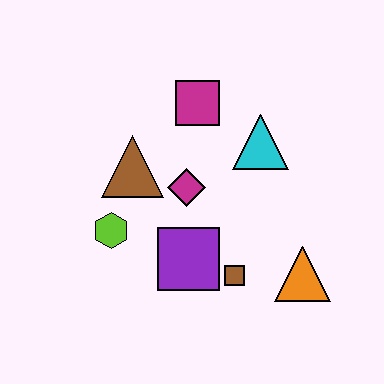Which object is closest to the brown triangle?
The magenta diamond is closest to the brown triangle.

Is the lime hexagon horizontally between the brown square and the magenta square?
No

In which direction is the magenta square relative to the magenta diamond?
The magenta square is above the magenta diamond.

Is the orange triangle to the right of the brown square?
Yes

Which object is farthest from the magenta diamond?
The orange triangle is farthest from the magenta diamond.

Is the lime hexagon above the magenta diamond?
No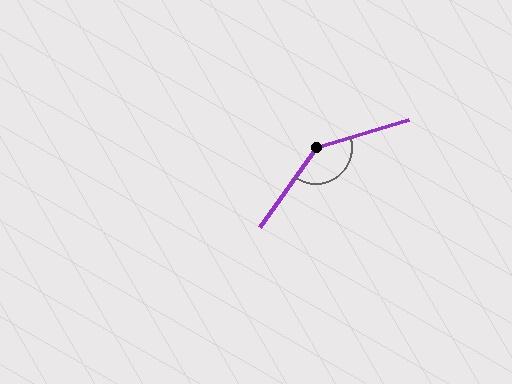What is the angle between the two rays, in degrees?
Approximately 142 degrees.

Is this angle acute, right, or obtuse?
It is obtuse.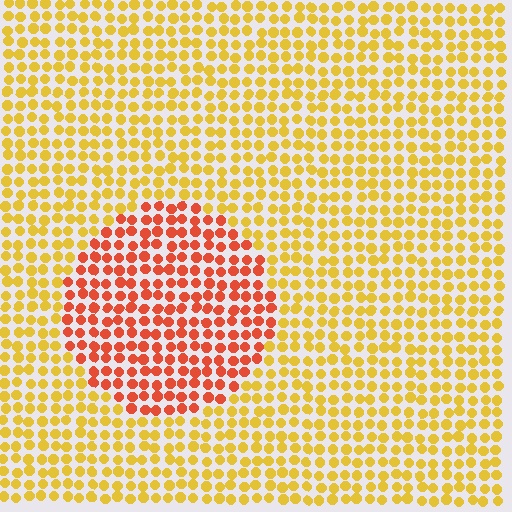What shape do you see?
I see a circle.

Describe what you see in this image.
The image is filled with small yellow elements in a uniform arrangement. A circle-shaped region is visible where the elements are tinted to a slightly different hue, forming a subtle color boundary.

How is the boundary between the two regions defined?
The boundary is defined purely by a slight shift in hue (about 41 degrees). Spacing, size, and orientation are identical on both sides.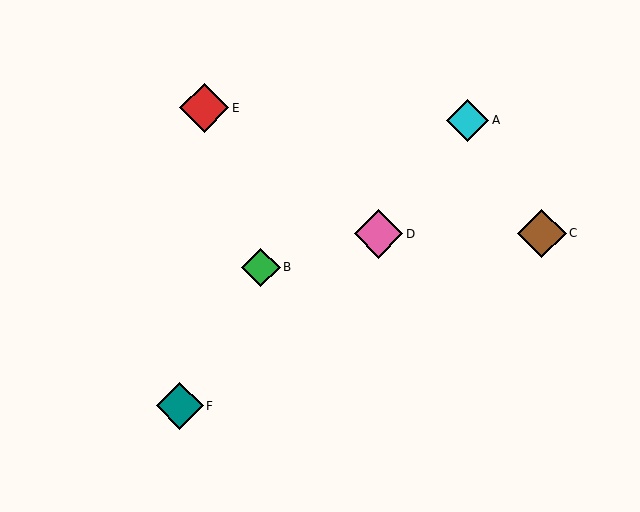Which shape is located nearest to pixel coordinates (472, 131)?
The cyan diamond (labeled A) at (468, 120) is nearest to that location.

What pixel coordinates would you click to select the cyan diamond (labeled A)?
Click at (468, 120) to select the cyan diamond A.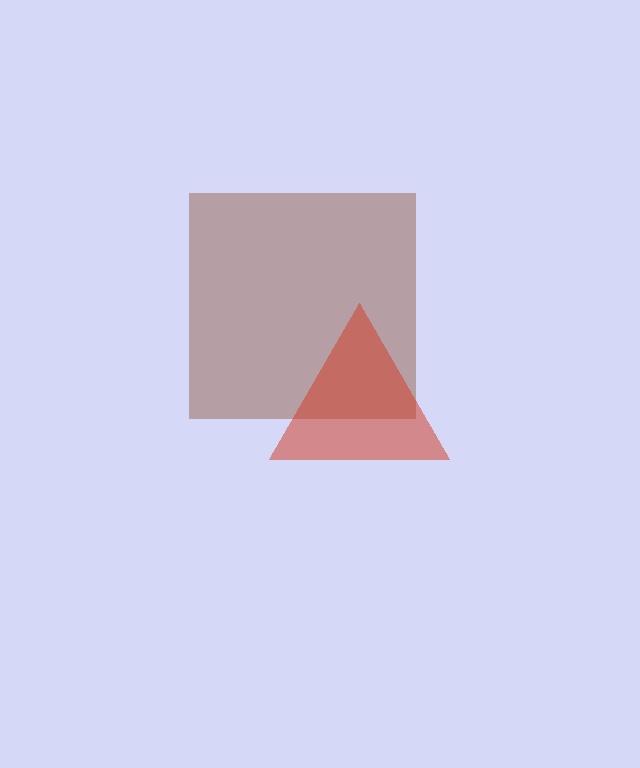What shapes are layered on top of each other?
The layered shapes are: a brown square, a red triangle.